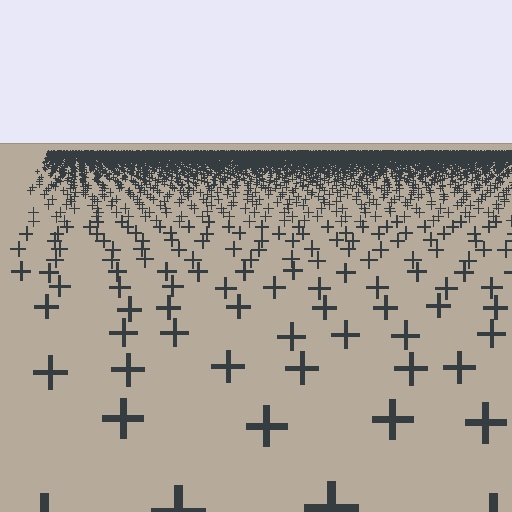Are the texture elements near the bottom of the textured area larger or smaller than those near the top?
Larger. Near the bottom, elements are closer to the viewer and appear at a bigger on-screen size.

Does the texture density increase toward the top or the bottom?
Density increases toward the top.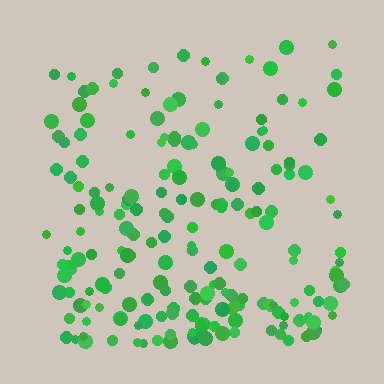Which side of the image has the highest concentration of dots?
The bottom.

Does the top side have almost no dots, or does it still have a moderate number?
Still a moderate number, just noticeably fewer than the bottom.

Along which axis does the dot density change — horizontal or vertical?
Vertical.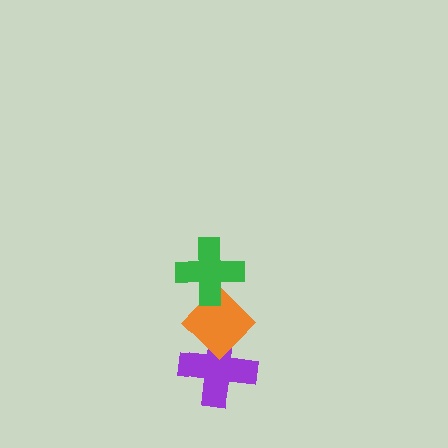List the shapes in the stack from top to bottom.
From top to bottom: the green cross, the orange diamond, the purple cross.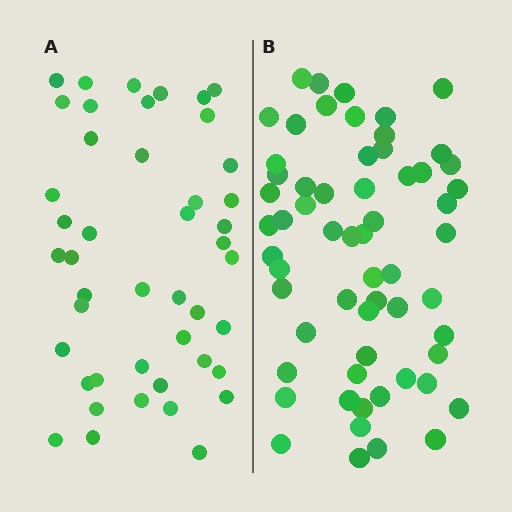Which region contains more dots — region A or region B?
Region B (the right region) has more dots.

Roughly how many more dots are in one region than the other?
Region B has approximately 15 more dots than region A.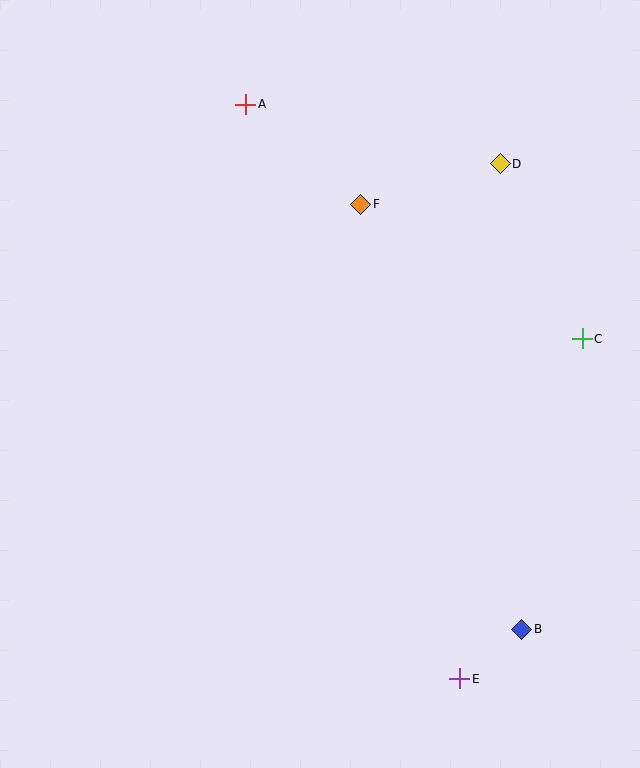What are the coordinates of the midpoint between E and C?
The midpoint between E and C is at (521, 509).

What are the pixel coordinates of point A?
Point A is at (246, 104).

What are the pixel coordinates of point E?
Point E is at (460, 679).